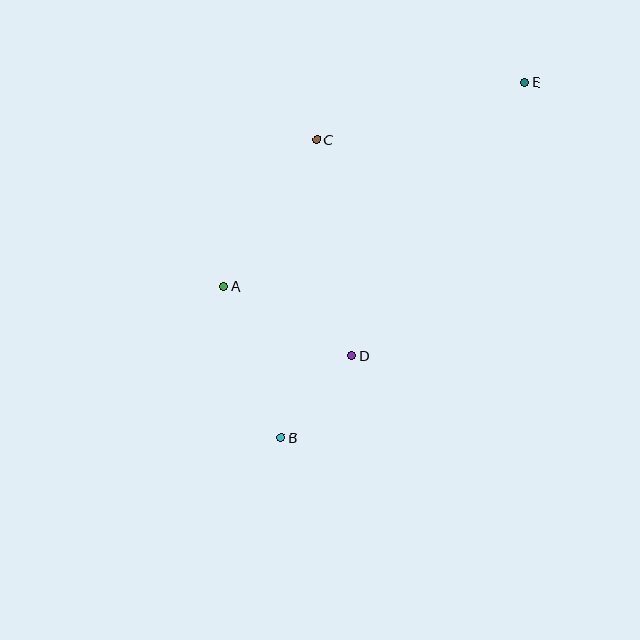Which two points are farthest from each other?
Points B and E are farthest from each other.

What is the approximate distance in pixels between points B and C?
The distance between B and C is approximately 300 pixels.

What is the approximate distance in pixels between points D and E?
The distance between D and E is approximately 324 pixels.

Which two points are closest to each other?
Points B and D are closest to each other.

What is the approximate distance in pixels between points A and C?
The distance between A and C is approximately 174 pixels.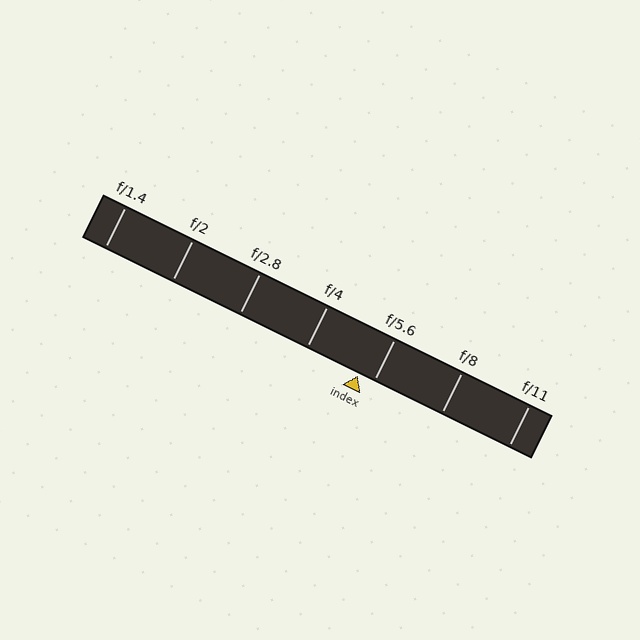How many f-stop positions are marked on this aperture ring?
There are 7 f-stop positions marked.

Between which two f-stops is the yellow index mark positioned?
The index mark is between f/4 and f/5.6.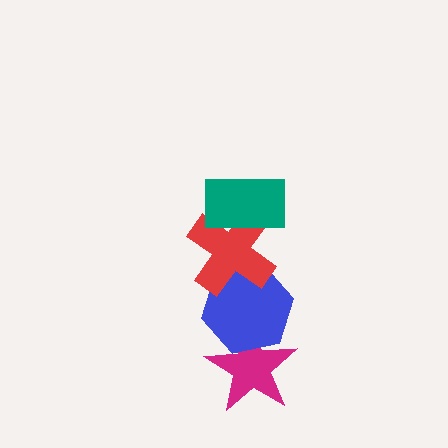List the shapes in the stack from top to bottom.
From top to bottom: the teal rectangle, the red cross, the blue hexagon, the magenta star.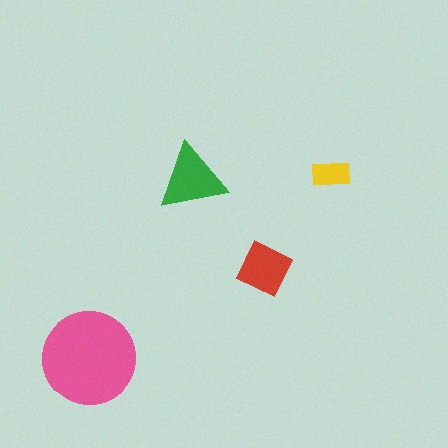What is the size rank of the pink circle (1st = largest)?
1st.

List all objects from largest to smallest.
The pink circle, the green triangle, the red square, the yellow rectangle.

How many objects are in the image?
There are 4 objects in the image.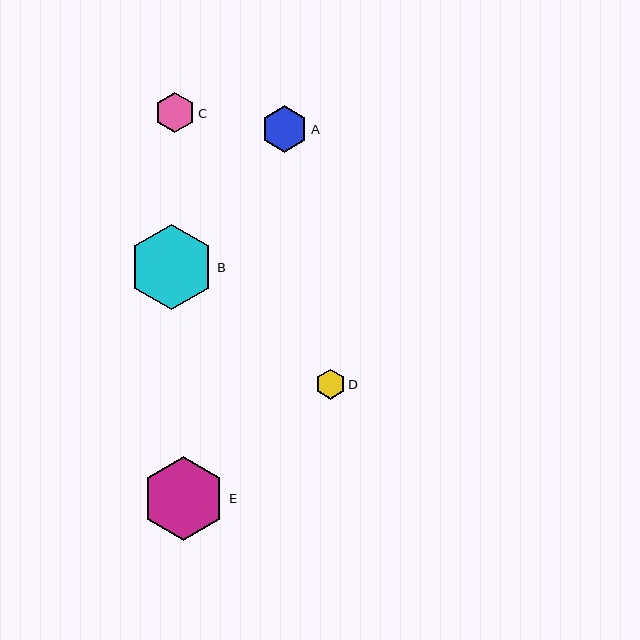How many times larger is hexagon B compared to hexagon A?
Hexagon B is approximately 1.8 times the size of hexagon A.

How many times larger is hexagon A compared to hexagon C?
Hexagon A is approximately 1.1 times the size of hexagon C.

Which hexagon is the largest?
Hexagon B is the largest with a size of approximately 85 pixels.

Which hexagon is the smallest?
Hexagon D is the smallest with a size of approximately 30 pixels.